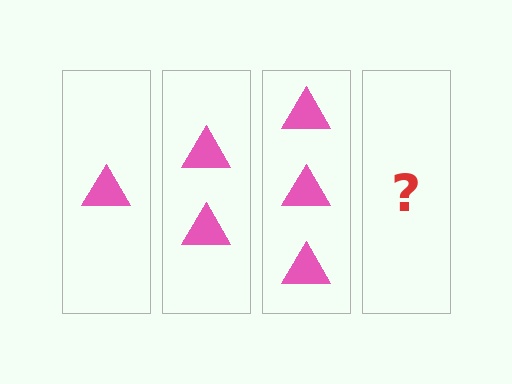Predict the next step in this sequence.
The next step is 4 triangles.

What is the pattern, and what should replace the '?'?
The pattern is that each step adds one more triangle. The '?' should be 4 triangles.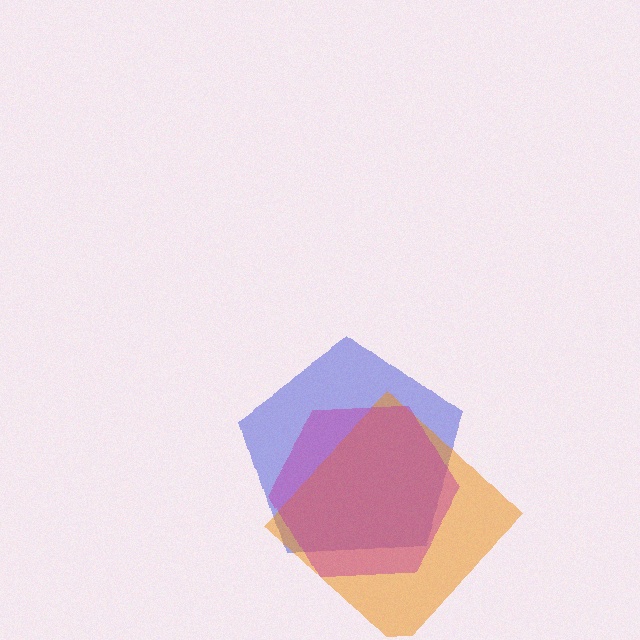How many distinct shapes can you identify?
There are 3 distinct shapes: a blue pentagon, an orange diamond, a magenta hexagon.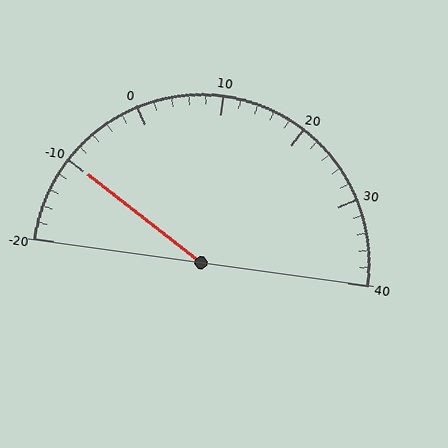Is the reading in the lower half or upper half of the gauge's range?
The reading is in the lower half of the range (-20 to 40).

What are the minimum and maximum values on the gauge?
The gauge ranges from -20 to 40.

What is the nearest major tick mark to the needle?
The nearest major tick mark is -10.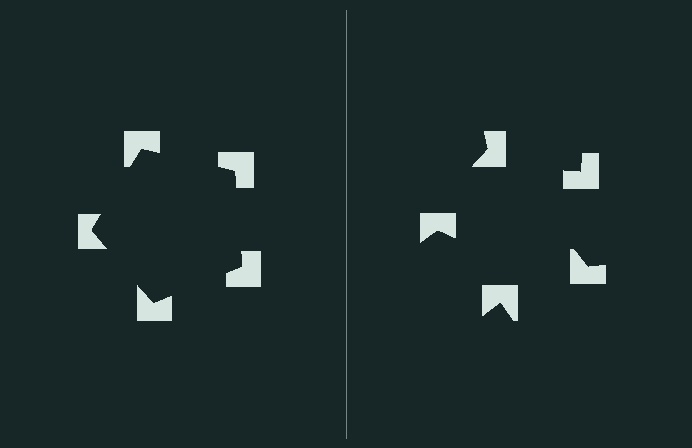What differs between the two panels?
The notched squares are positioned identically on both sides; only the wedge orientations differ. On the left they align to a pentagon; on the right they are misaligned.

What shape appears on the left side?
An illusory pentagon.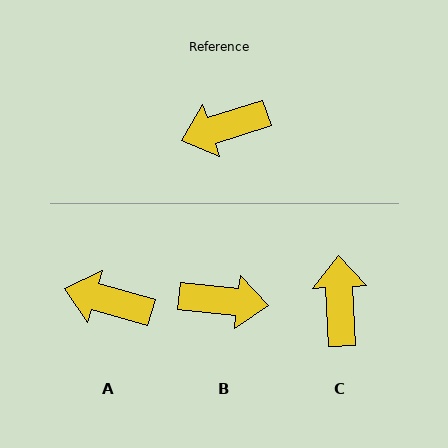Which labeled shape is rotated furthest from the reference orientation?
B, about 156 degrees away.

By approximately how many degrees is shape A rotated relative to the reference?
Approximately 33 degrees clockwise.